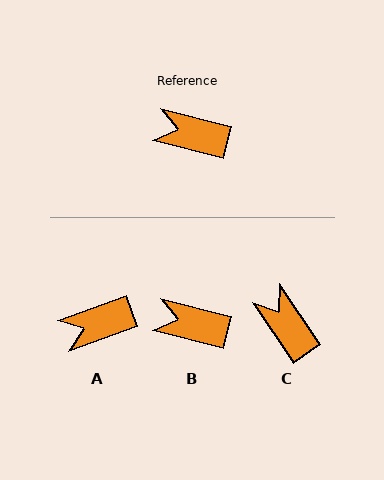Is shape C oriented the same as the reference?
No, it is off by about 42 degrees.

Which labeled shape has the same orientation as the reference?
B.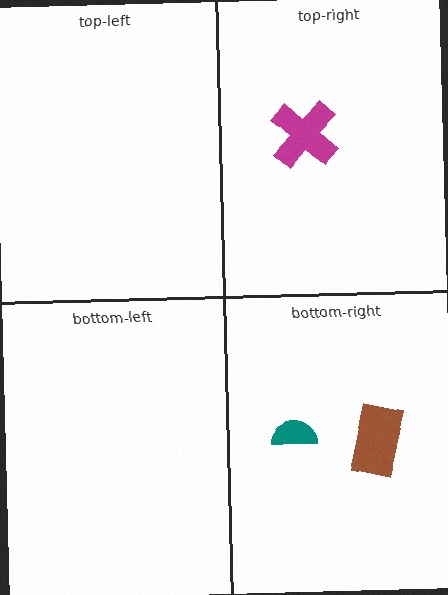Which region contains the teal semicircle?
The bottom-right region.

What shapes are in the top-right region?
The magenta cross.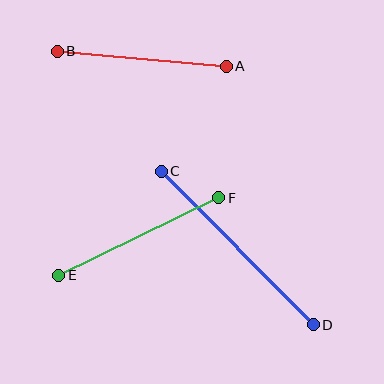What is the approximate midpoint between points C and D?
The midpoint is at approximately (237, 248) pixels.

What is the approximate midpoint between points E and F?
The midpoint is at approximately (139, 236) pixels.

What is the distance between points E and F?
The distance is approximately 178 pixels.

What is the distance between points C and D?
The distance is approximately 216 pixels.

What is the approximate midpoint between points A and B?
The midpoint is at approximately (142, 59) pixels.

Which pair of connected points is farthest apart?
Points C and D are farthest apart.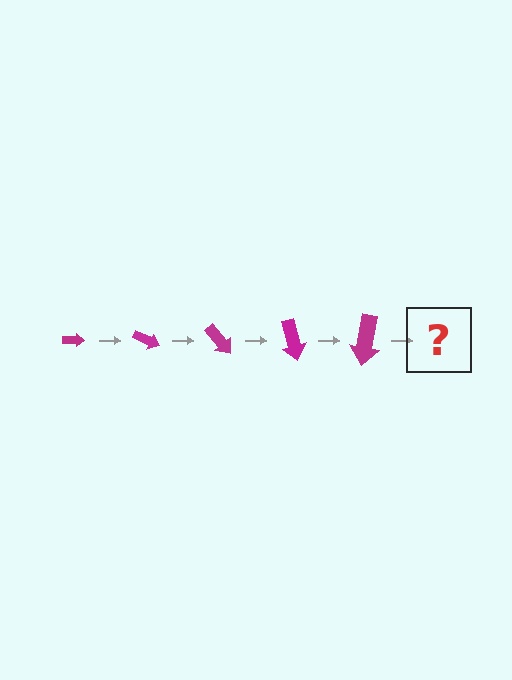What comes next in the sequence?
The next element should be an arrow, larger than the previous one and rotated 125 degrees from the start.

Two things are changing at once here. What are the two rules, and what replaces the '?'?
The two rules are that the arrow grows larger each step and it rotates 25 degrees each step. The '?' should be an arrow, larger than the previous one and rotated 125 degrees from the start.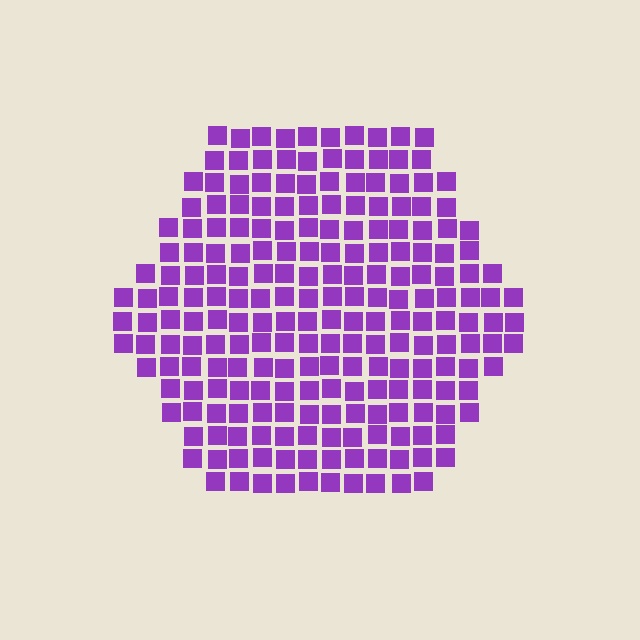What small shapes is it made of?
It is made of small squares.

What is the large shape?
The large shape is a hexagon.